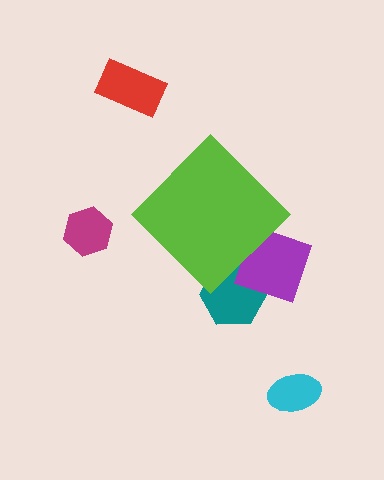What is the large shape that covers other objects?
A lime diamond.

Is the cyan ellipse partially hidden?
No, the cyan ellipse is fully visible.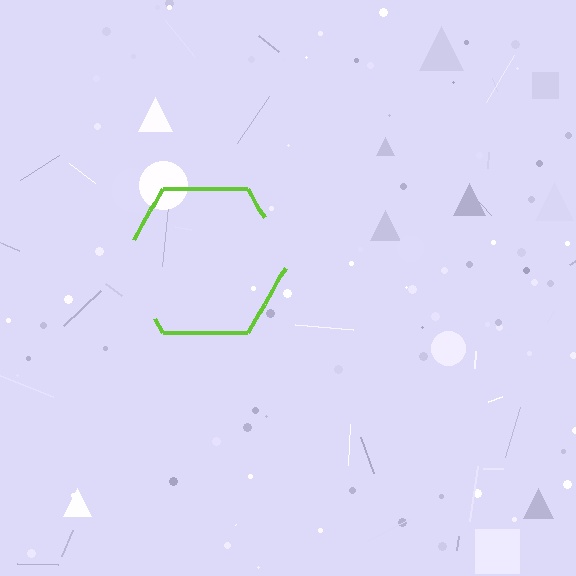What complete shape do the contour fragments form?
The contour fragments form a hexagon.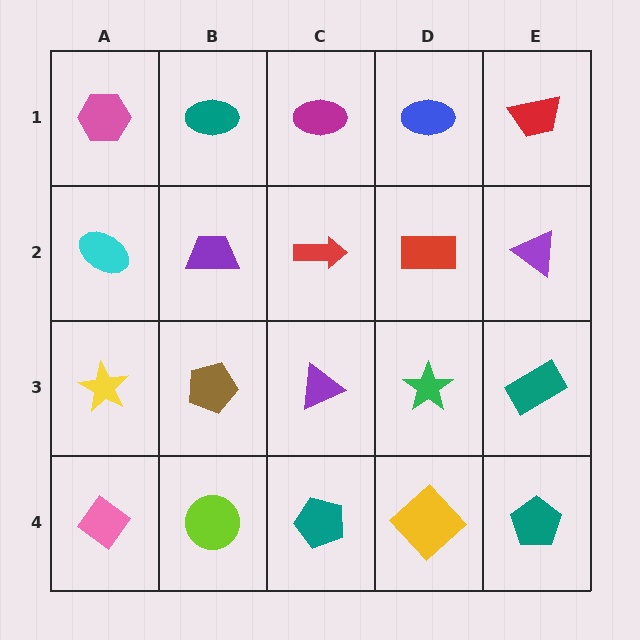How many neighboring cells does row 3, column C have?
4.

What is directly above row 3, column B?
A purple trapezoid.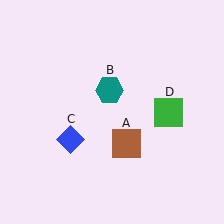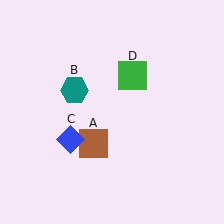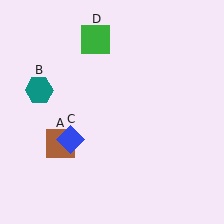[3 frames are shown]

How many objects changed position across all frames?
3 objects changed position: brown square (object A), teal hexagon (object B), green square (object D).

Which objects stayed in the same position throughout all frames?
Blue diamond (object C) remained stationary.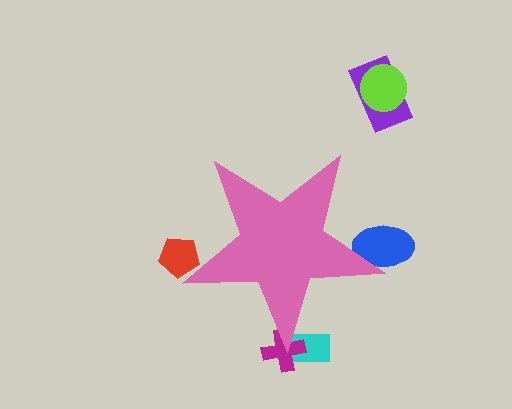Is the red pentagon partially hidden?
Yes, the red pentagon is partially hidden behind the pink star.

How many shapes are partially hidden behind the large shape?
4 shapes are partially hidden.